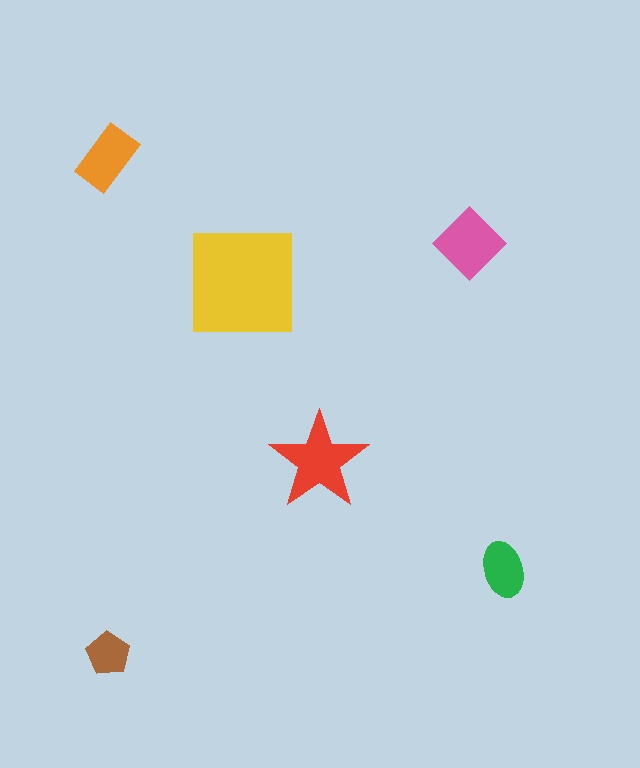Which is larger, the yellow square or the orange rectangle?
The yellow square.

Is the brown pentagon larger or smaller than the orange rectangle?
Smaller.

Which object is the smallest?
The brown pentagon.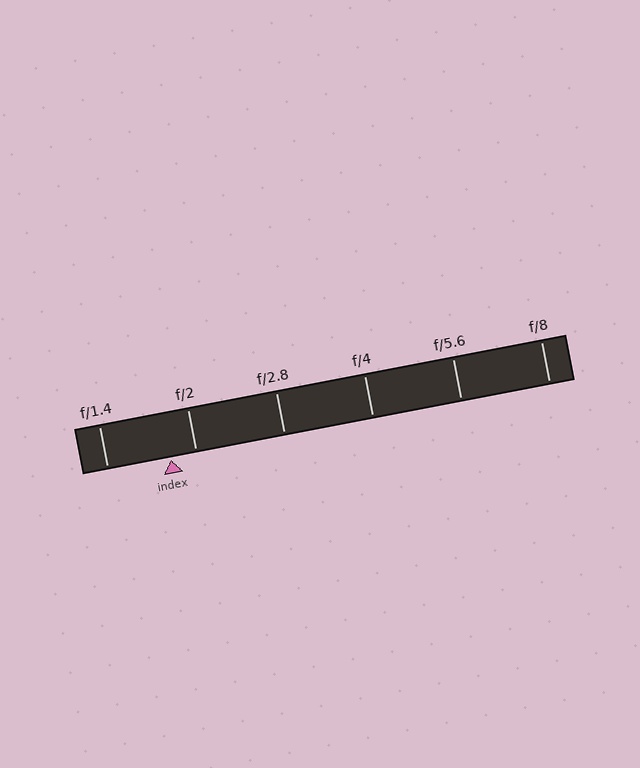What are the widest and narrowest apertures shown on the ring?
The widest aperture shown is f/1.4 and the narrowest is f/8.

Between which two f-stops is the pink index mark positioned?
The index mark is between f/1.4 and f/2.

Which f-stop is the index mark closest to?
The index mark is closest to f/2.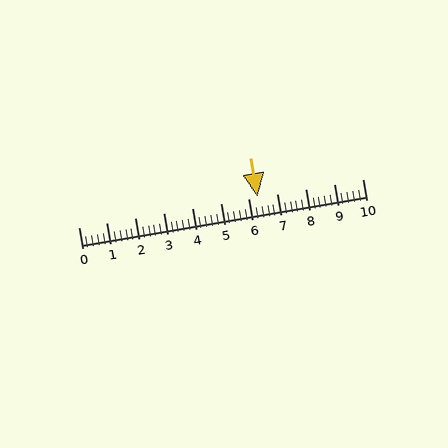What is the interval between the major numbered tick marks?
The major tick marks are spaced 1 units apart.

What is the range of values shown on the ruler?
The ruler shows values from 0 to 10.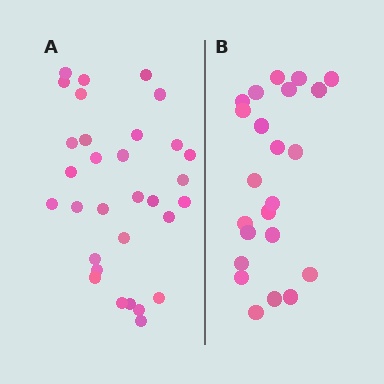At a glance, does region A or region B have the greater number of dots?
Region A (the left region) has more dots.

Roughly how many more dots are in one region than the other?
Region A has roughly 8 or so more dots than region B.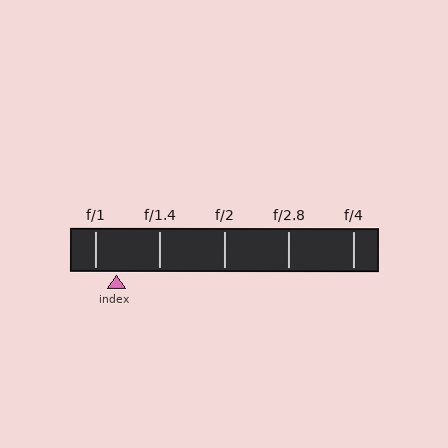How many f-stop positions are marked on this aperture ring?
There are 5 f-stop positions marked.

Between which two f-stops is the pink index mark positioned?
The index mark is between f/1 and f/1.4.